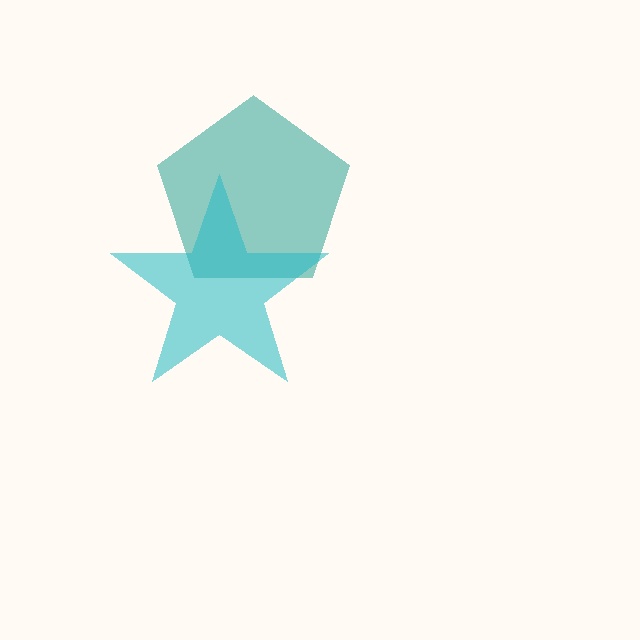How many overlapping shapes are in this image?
There are 2 overlapping shapes in the image.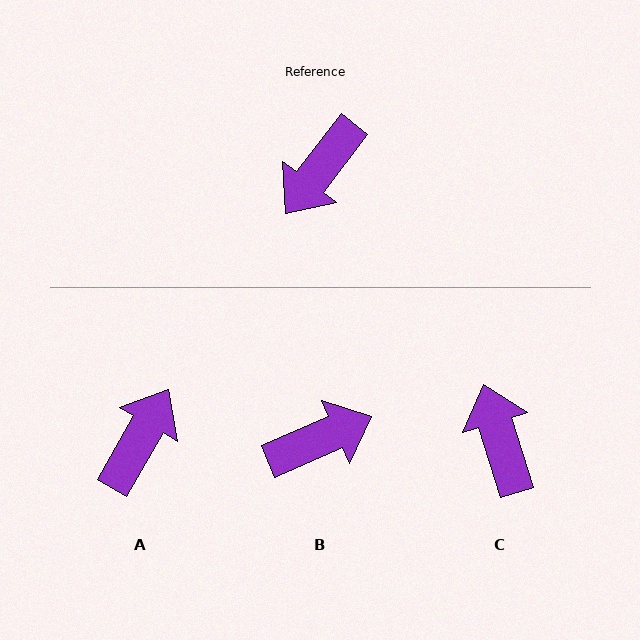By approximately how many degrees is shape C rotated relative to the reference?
Approximately 125 degrees clockwise.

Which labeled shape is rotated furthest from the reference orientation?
A, about 172 degrees away.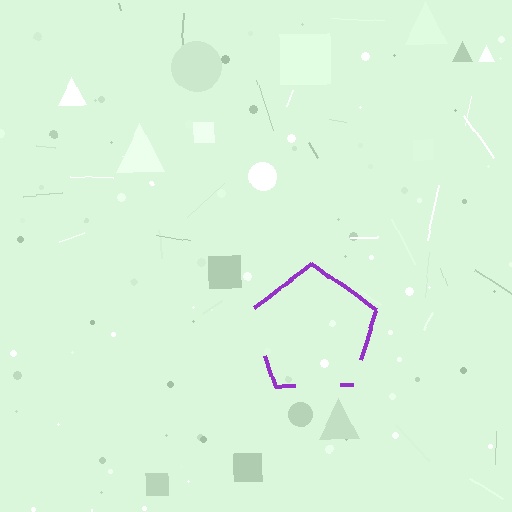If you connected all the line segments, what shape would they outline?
They would outline a pentagon.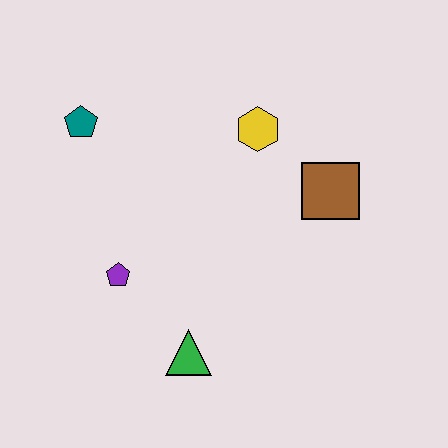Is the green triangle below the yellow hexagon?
Yes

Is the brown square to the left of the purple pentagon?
No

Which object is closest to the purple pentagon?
The green triangle is closest to the purple pentagon.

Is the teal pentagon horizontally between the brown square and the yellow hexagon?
No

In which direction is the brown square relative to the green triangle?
The brown square is above the green triangle.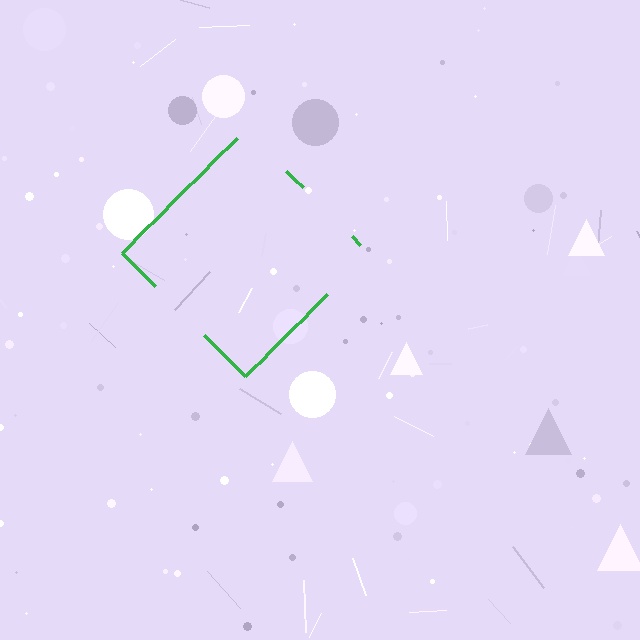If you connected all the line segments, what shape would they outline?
They would outline a diamond.